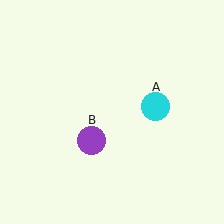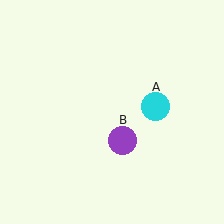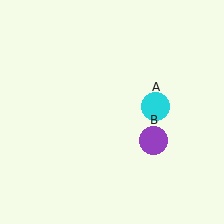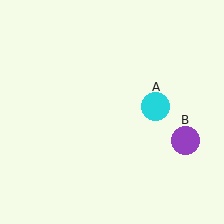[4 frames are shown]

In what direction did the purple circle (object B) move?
The purple circle (object B) moved right.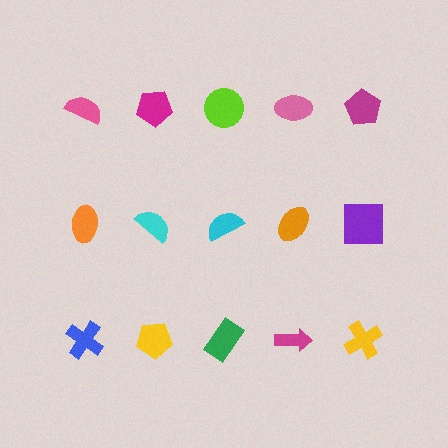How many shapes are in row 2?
5 shapes.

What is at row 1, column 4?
A pink ellipse.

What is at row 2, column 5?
A purple square.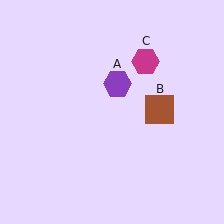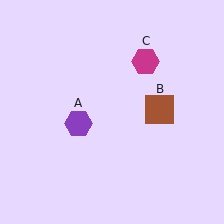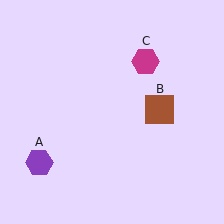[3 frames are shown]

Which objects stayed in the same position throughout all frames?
Brown square (object B) and magenta hexagon (object C) remained stationary.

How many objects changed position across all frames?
1 object changed position: purple hexagon (object A).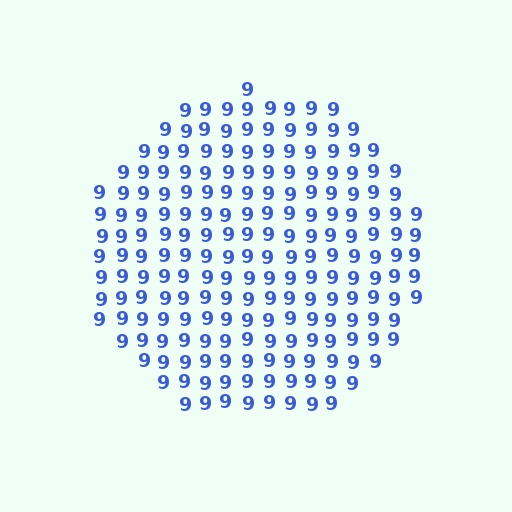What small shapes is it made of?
It is made of small digit 9's.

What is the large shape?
The large shape is a circle.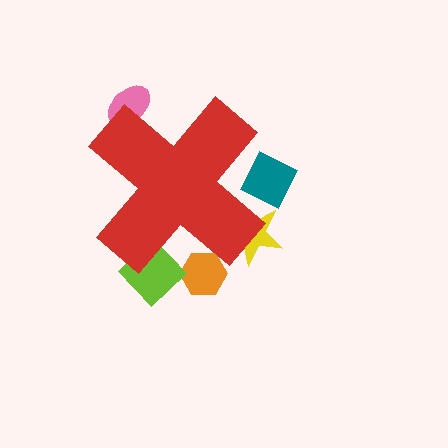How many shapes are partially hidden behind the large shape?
5 shapes are partially hidden.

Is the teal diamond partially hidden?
Yes, the teal diamond is partially hidden behind the red cross.